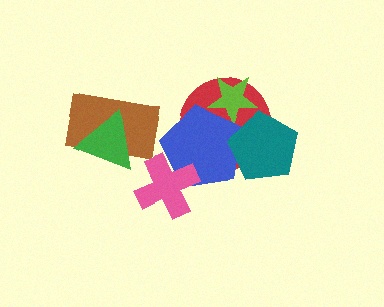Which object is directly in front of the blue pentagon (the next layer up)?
The teal pentagon is directly in front of the blue pentagon.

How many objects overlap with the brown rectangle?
1 object overlaps with the brown rectangle.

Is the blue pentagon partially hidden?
Yes, it is partially covered by another shape.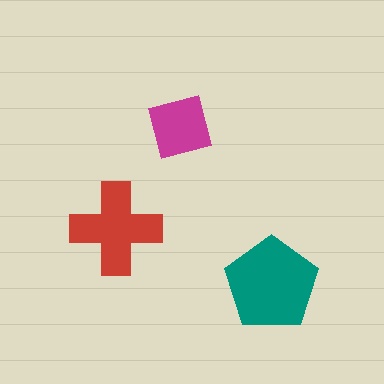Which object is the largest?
The teal pentagon.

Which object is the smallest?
The magenta square.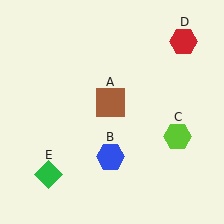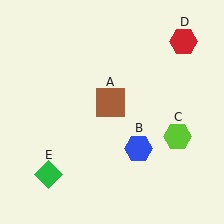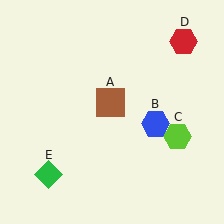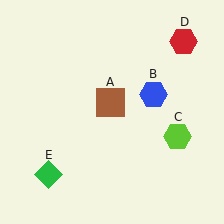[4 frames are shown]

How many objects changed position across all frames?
1 object changed position: blue hexagon (object B).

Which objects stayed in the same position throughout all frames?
Brown square (object A) and lime hexagon (object C) and red hexagon (object D) and green diamond (object E) remained stationary.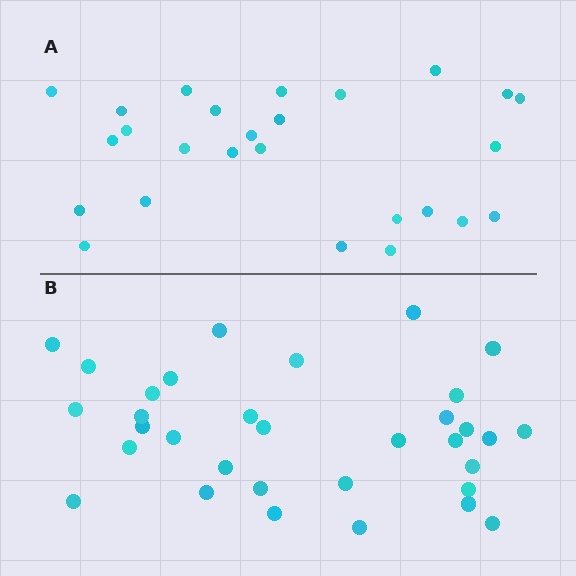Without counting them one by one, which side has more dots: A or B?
Region B (the bottom region) has more dots.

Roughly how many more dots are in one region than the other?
Region B has roughly 8 or so more dots than region A.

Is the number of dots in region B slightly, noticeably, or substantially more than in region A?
Region B has noticeably more, but not dramatically so. The ratio is roughly 1.3 to 1.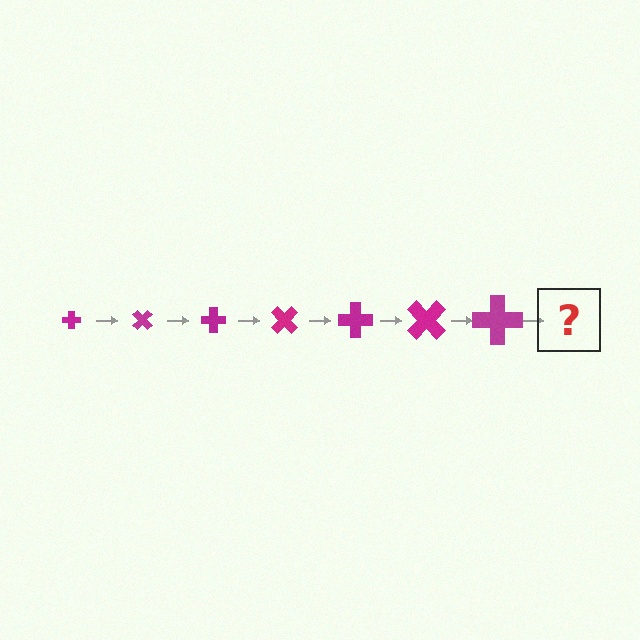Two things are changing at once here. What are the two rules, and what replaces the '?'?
The two rules are that the cross grows larger each step and it rotates 45 degrees each step. The '?' should be a cross, larger than the previous one and rotated 315 degrees from the start.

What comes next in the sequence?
The next element should be a cross, larger than the previous one and rotated 315 degrees from the start.